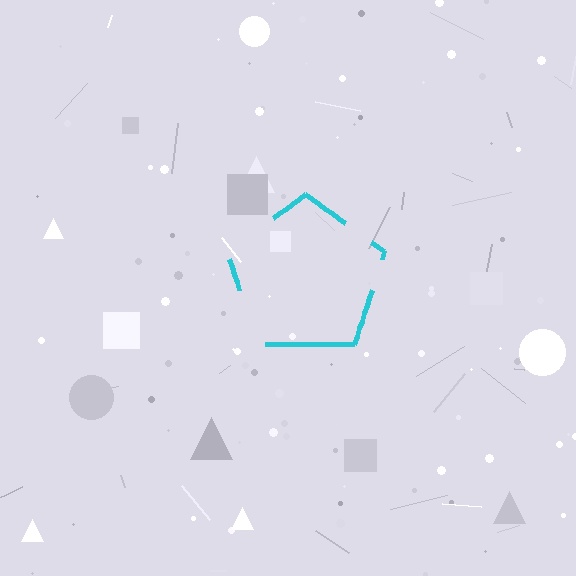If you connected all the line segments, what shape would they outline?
They would outline a pentagon.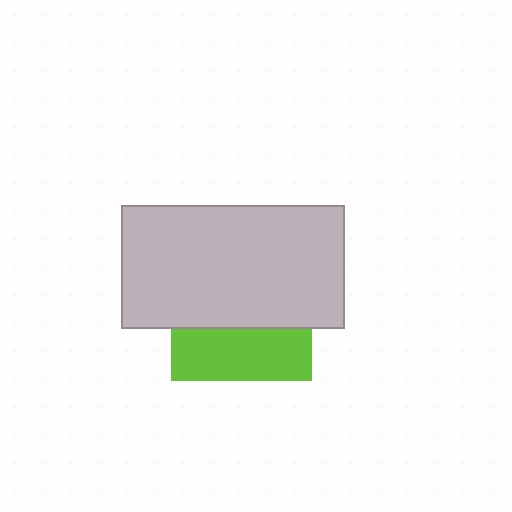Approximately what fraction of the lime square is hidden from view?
Roughly 63% of the lime square is hidden behind the light gray rectangle.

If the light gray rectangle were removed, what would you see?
You would see the complete lime square.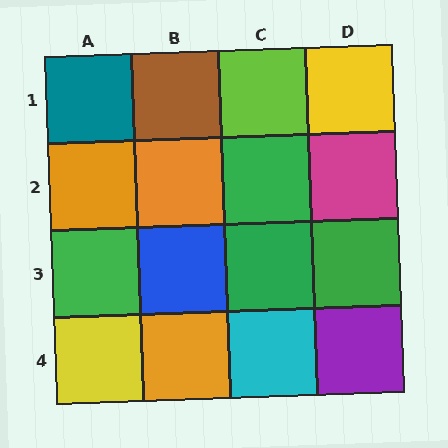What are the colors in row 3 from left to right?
Green, blue, green, green.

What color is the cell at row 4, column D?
Purple.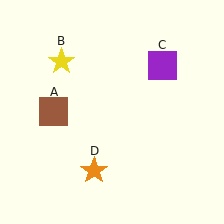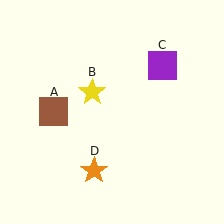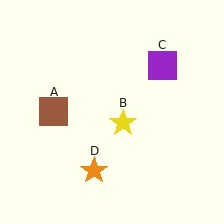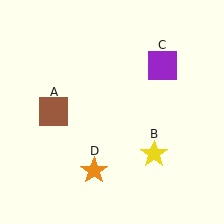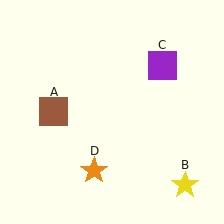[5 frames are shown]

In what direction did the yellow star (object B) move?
The yellow star (object B) moved down and to the right.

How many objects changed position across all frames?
1 object changed position: yellow star (object B).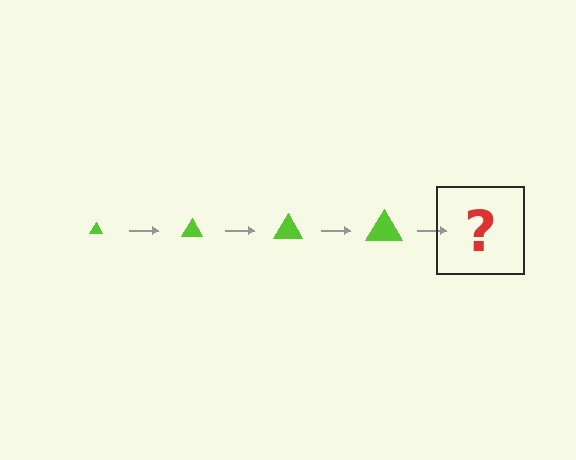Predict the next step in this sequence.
The next step is a lime triangle, larger than the previous one.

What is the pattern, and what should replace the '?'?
The pattern is that the triangle gets progressively larger each step. The '?' should be a lime triangle, larger than the previous one.